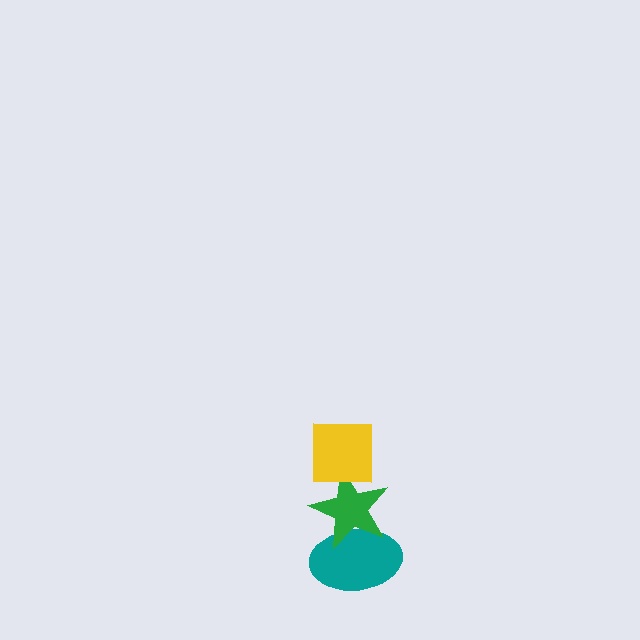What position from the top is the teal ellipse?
The teal ellipse is 3rd from the top.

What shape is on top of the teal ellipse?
The green star is on top of the teal ellipse.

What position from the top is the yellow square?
The yellow square is 1st from the top.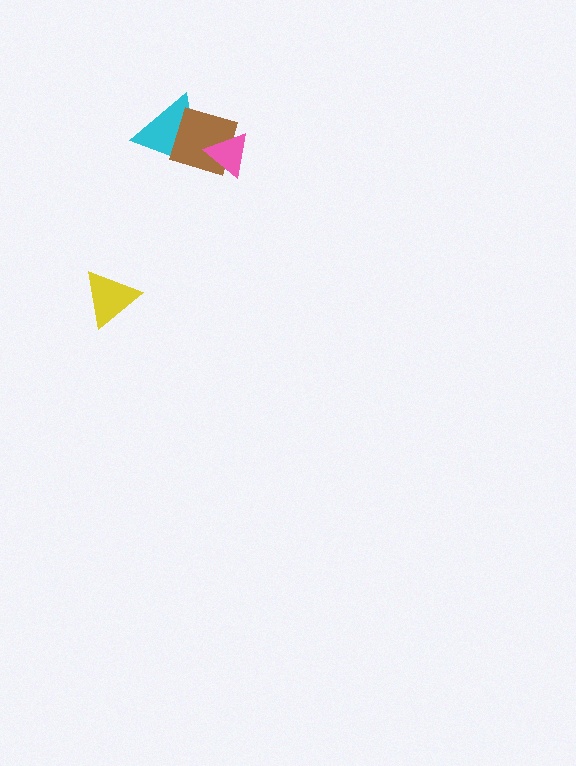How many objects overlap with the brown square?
2 objects overlap with the brown square.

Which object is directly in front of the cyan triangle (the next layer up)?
The brown square is directly in front of the cyan triangle.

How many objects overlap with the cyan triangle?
2 objects overlap with the cyan triangle.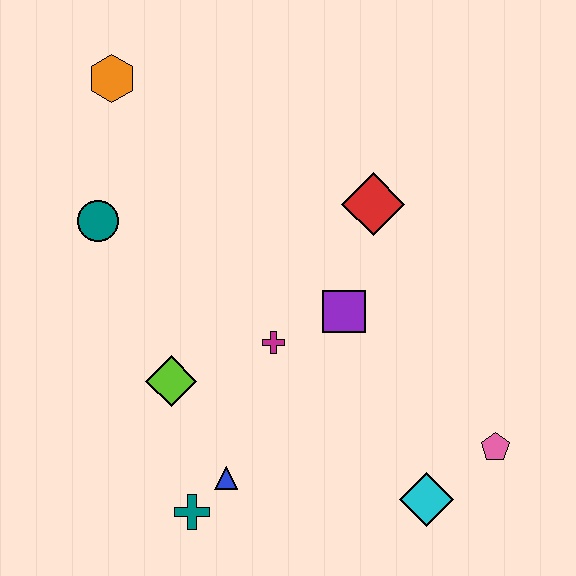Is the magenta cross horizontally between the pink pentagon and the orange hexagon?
Yes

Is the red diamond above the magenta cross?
Yes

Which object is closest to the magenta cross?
The purple square is closest to the magenta cross.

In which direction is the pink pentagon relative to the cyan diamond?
The pink pentagon is to the right of the cyan diamond.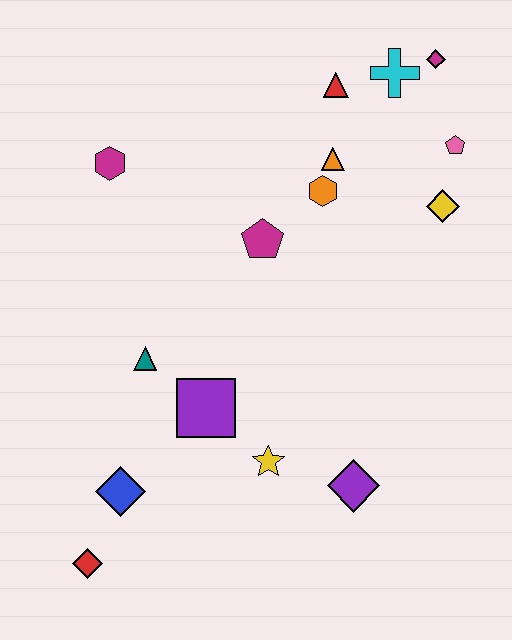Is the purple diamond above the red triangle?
No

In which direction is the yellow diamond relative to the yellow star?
The yellow diamond is above the yellow star.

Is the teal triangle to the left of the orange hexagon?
Yes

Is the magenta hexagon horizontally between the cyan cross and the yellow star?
No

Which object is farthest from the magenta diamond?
The red diamond is farthest from the magenta diamond.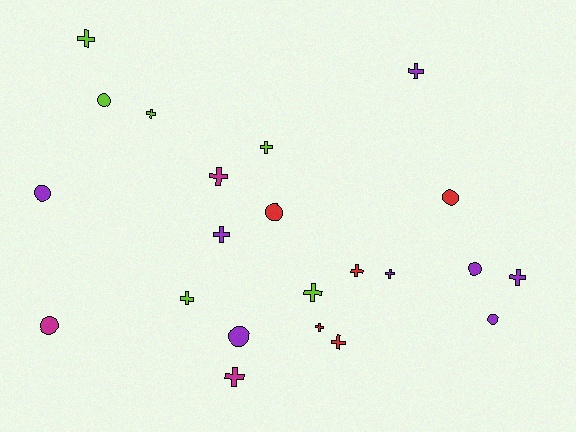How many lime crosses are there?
There are 5 lime crosses.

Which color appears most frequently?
Purple, with 8 objects.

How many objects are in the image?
There are 22 objects.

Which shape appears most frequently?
Cross, with 14 objects.